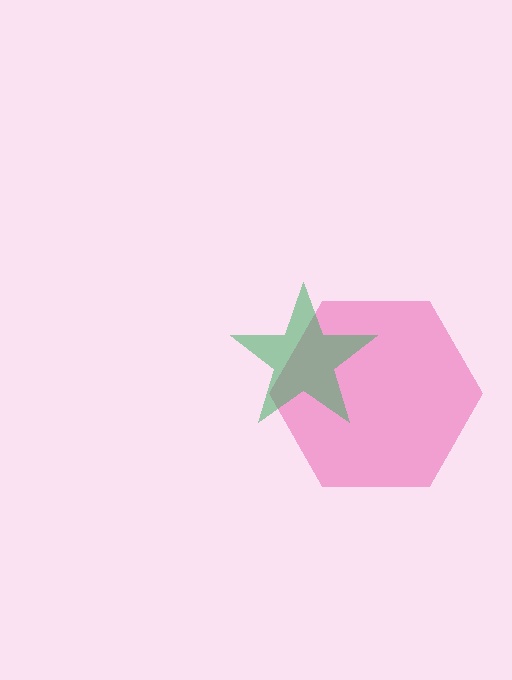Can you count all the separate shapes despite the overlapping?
Yes, there are 2 separate shapes.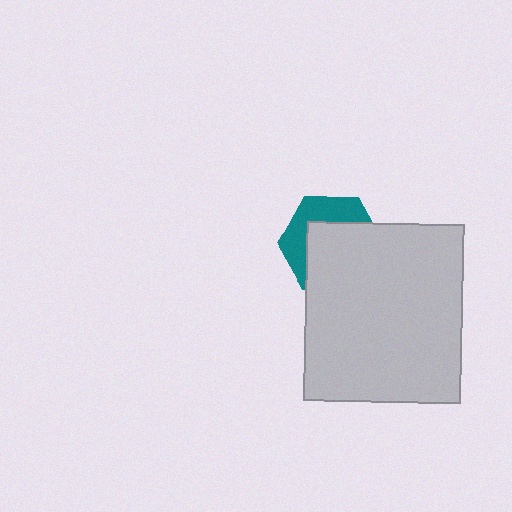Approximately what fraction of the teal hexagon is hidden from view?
Roughly 62% of the teal hexagon is hidden behind the light gray rectangle.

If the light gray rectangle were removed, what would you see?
You would see the complete teal hexagon.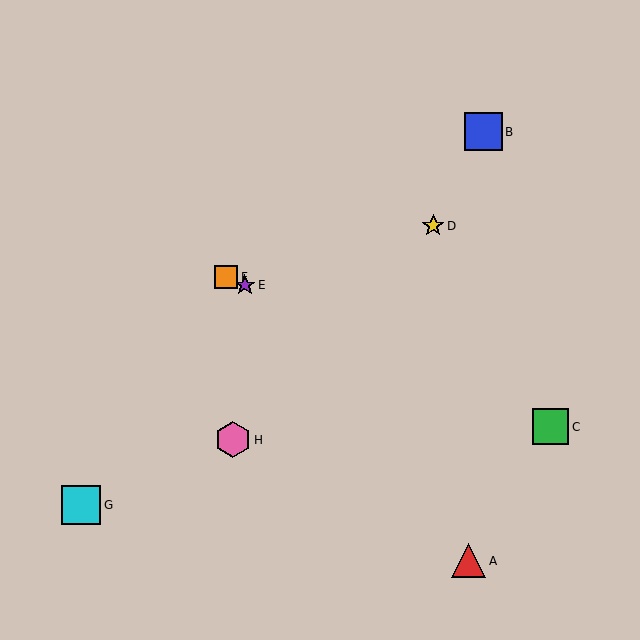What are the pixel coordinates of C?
Object C is at (550, 427).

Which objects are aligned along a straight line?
Objects C, E, F are aligned along a straight line.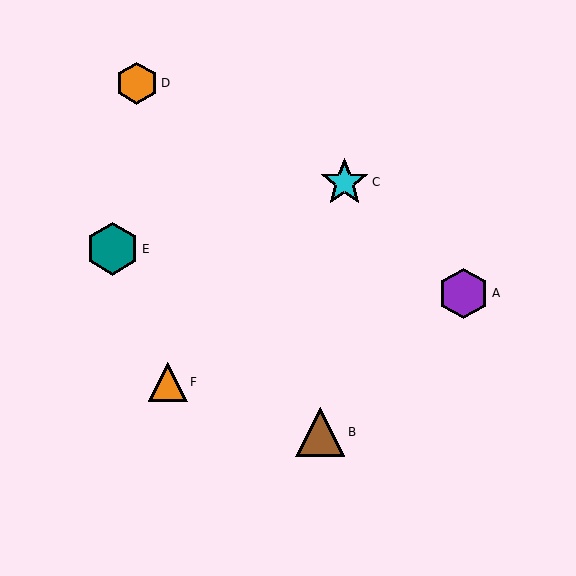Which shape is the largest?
The teal hexagon (labeled E) is the largest.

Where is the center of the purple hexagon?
The center of the purple hexagon is at (464, 293).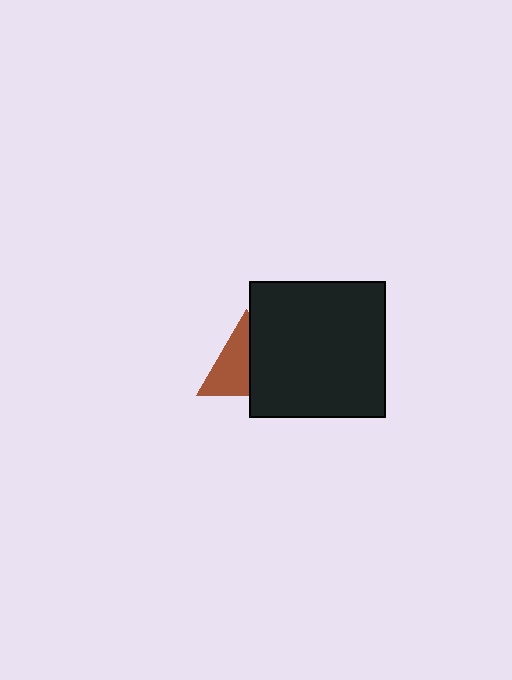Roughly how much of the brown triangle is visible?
About half of it is visible (roughly 56%).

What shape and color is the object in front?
The object in front is a black square.